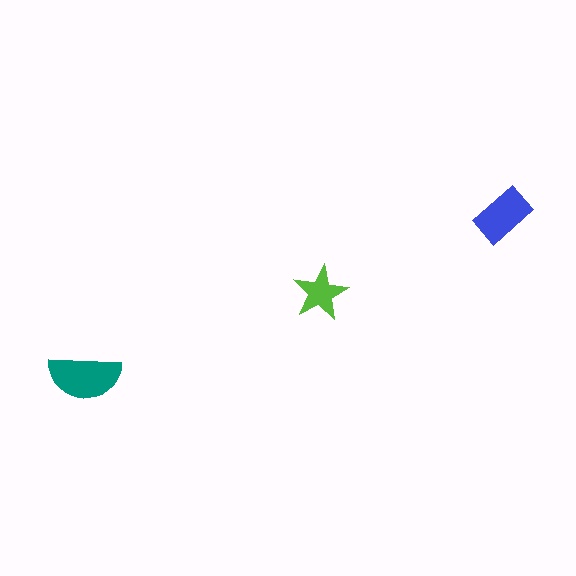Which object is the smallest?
The lime star.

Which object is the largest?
The teal semicircle.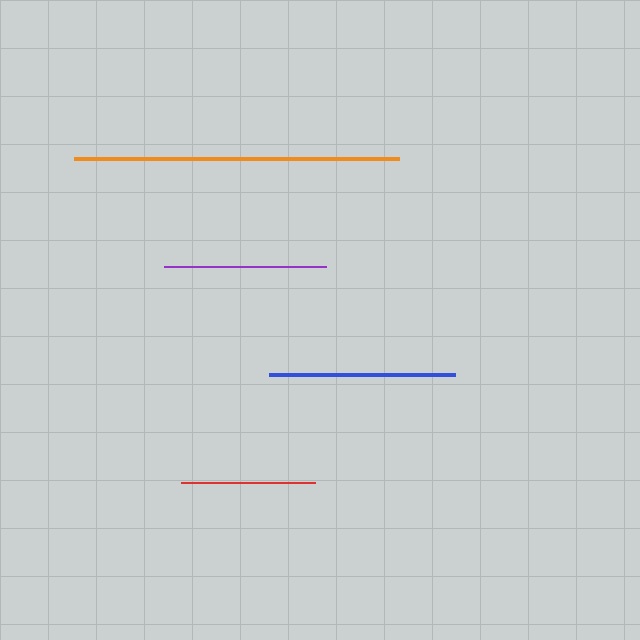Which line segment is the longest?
The orange line is the longest at approximately 324 pixels.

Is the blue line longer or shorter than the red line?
The blue line is longer than the red line.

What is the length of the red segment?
The red segment is approximately 134 pixels long.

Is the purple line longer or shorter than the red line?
The purple line is longer than the red line.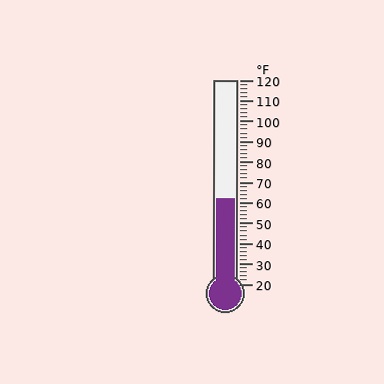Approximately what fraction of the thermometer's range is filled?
The thermometer is filled to approximately 40% of its range.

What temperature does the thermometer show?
The thermometer shows approximately 62°F.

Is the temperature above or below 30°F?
The temperature is above 30°F.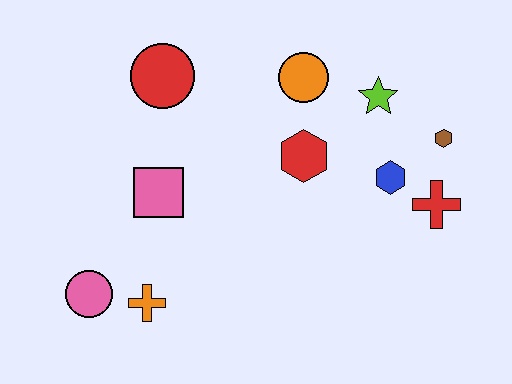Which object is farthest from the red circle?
The red cross is farthest from the red circle.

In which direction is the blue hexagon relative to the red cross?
The blue hexagon is to the left of the red cross.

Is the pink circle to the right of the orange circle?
No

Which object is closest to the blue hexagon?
The red cross is closest to the blue hexagon.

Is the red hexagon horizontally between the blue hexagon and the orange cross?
Yes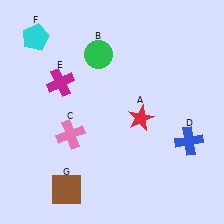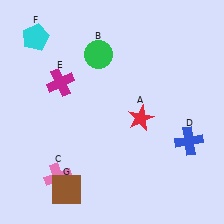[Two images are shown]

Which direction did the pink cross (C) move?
The pink cross (C) moved down.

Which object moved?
The pink cross (C) moved down.